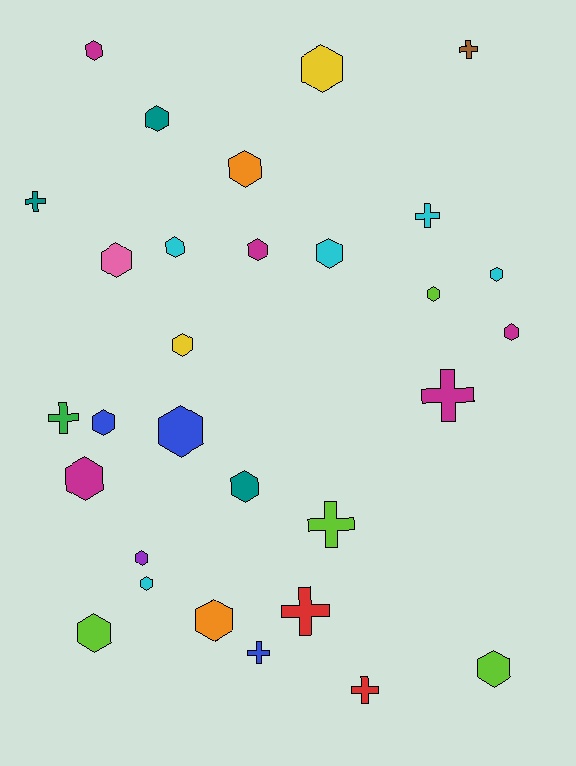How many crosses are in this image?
There are 9 crosses.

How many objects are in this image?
There are 30 objects.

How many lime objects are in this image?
There are 4 lime objects.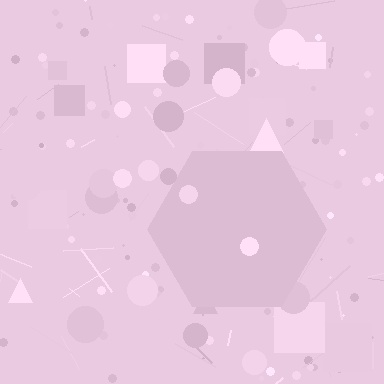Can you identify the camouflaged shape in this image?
The camouflaged shape is a hexagon.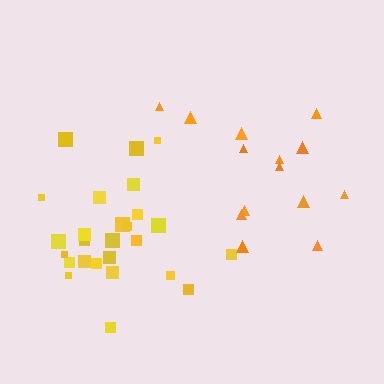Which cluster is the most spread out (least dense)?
Orange.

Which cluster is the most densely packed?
Yellow.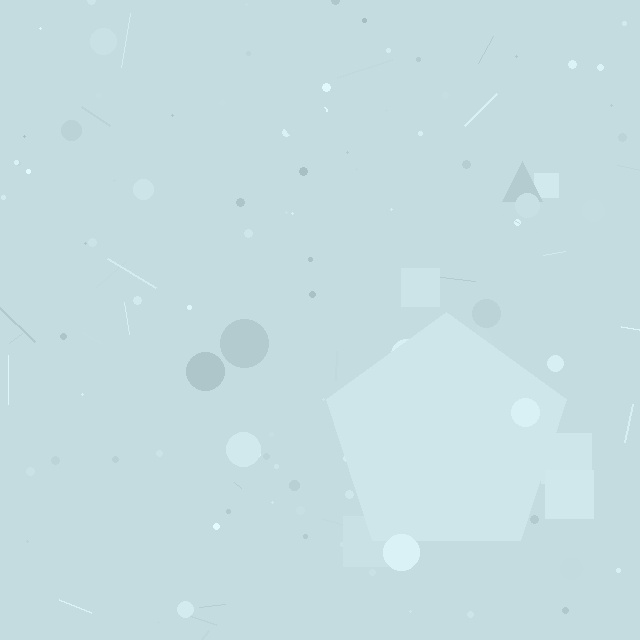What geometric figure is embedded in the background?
A pentagon is embedded in the background.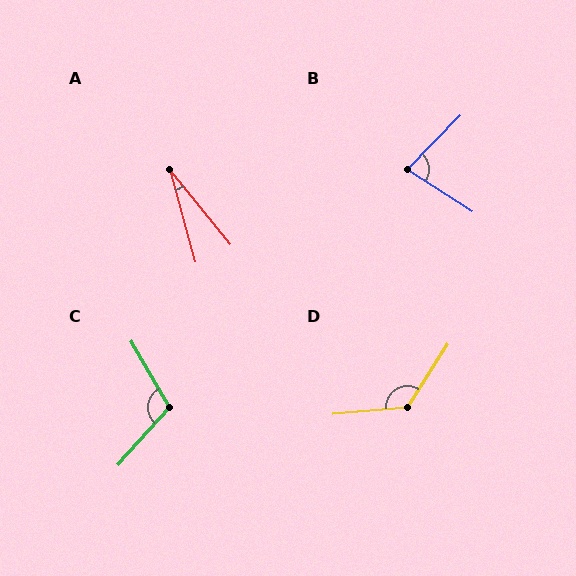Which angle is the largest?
D, at approximately 128 degrees.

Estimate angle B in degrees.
Approximately 78 degrees.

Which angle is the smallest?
A, at approximately 24 degrees.